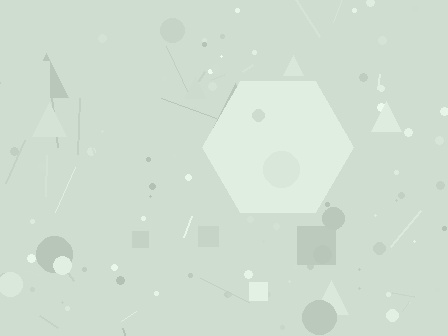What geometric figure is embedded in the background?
A hexagon is embedded in the background.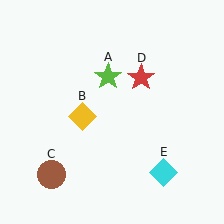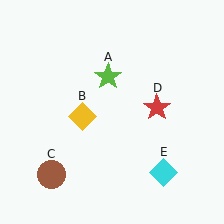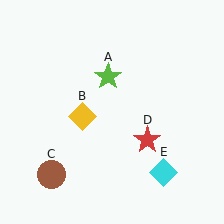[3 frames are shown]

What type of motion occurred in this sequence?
The red star (object D) rotated clockwise around the center of the scene.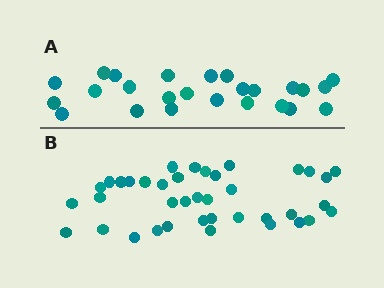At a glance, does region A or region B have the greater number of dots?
Region B (the bottom region) has more dots.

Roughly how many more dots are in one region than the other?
Region B has approximately 15 more dots than region A.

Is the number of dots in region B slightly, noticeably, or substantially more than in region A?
Region B has substantially more. The ratio is roughly 1.6 to 1.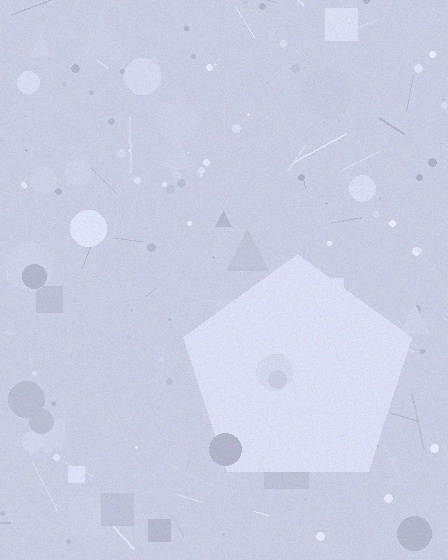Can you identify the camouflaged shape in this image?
The camouflaged shape is a pentagon.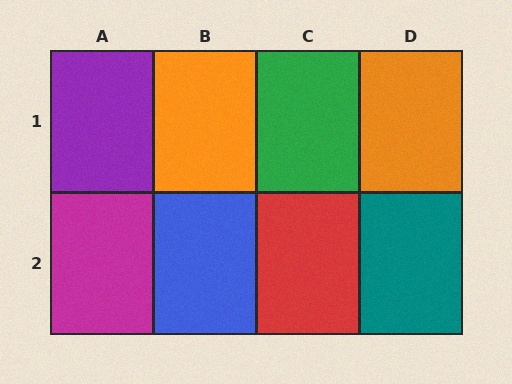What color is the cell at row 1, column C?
Green.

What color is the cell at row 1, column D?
Orange.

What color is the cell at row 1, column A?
Purple.